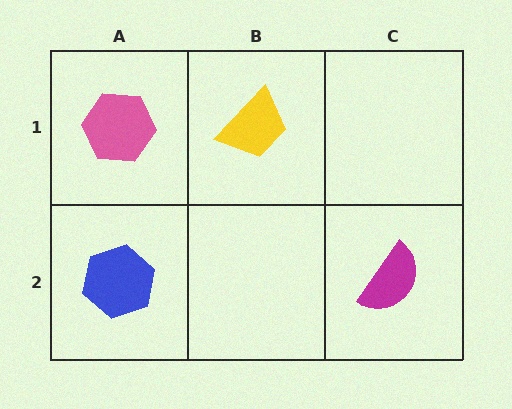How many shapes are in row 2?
2 shapes.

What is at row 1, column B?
A yellow trapezoid.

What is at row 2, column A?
A blue hexagon.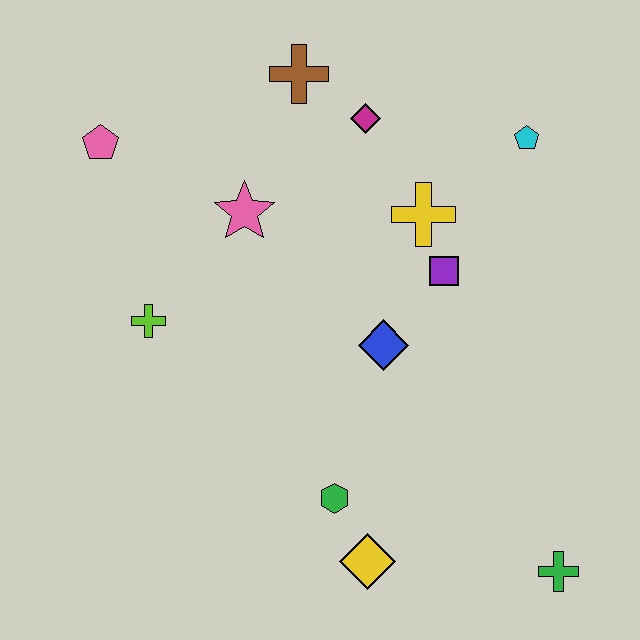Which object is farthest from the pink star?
The green cross is farthest from the pink star.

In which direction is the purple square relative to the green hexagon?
The purple square is above the green hexagon.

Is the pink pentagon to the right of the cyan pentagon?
No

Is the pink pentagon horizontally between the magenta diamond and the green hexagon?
No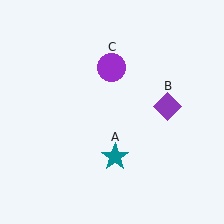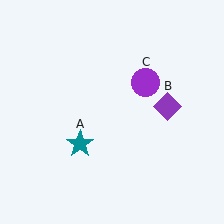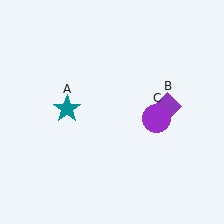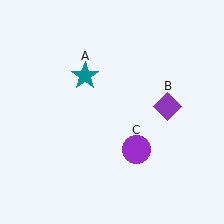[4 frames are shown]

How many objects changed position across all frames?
2 objects changed position: teal star (object A), purple circle (object C).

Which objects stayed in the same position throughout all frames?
Purple diamond (object B) remained stationary.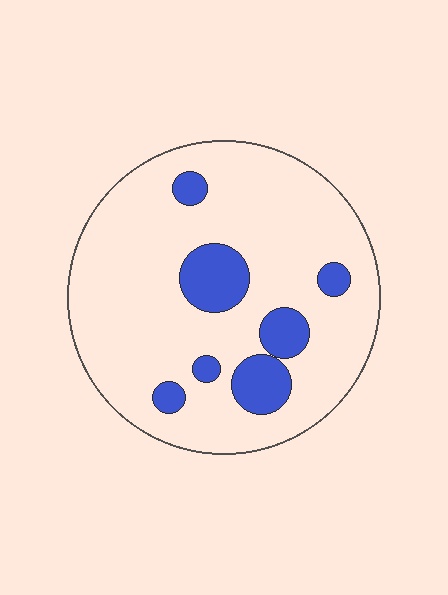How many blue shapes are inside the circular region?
7.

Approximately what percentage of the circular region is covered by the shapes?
Approximately 15%.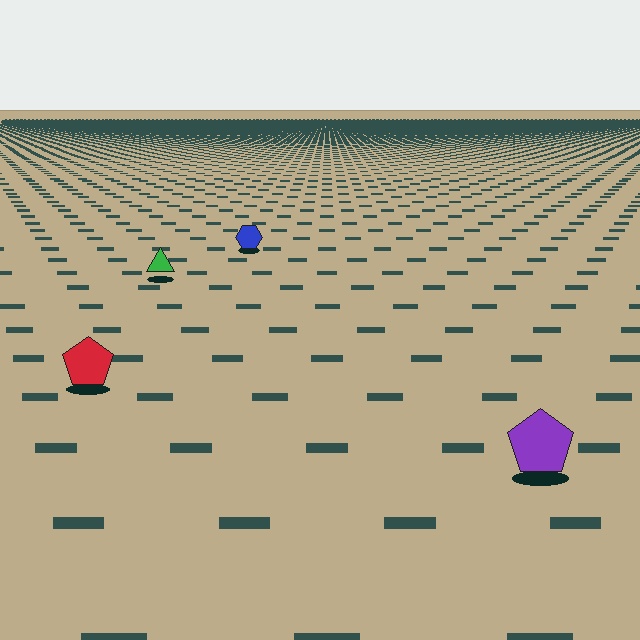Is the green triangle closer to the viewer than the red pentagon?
No. The red pentagon is closer — you can tell from the texture gradient: the ground texture is coarser near it.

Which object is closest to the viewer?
The purple pentagon is closest. The texture marks near it are larger and more spread out.